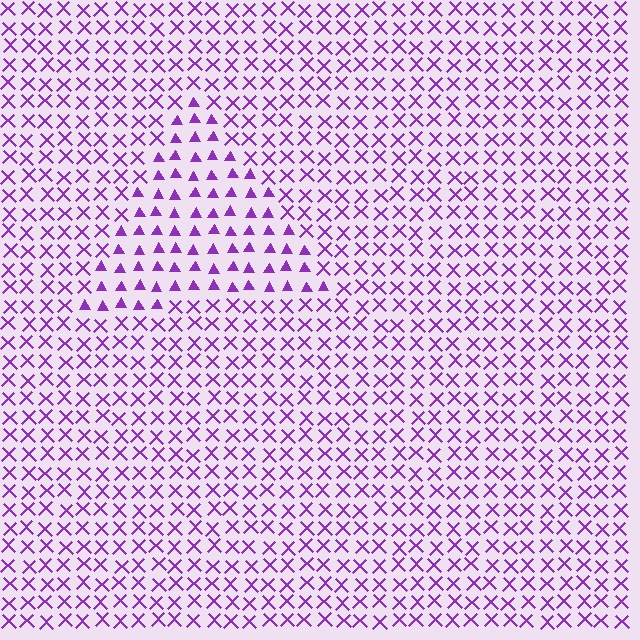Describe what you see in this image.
The image is filled with small purple elements arranged in a uniform grid. A triangle-shaped region contains triangles, while the surrounding area contains X marks. The boundary is defined purely by the change in element shape.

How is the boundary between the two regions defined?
The boundary is defined by a change in element shape: triangles inside vs. X marks outside. All elements share the same color and spacing.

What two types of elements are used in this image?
The image uses triangles inside the triangle region and X marks outside it.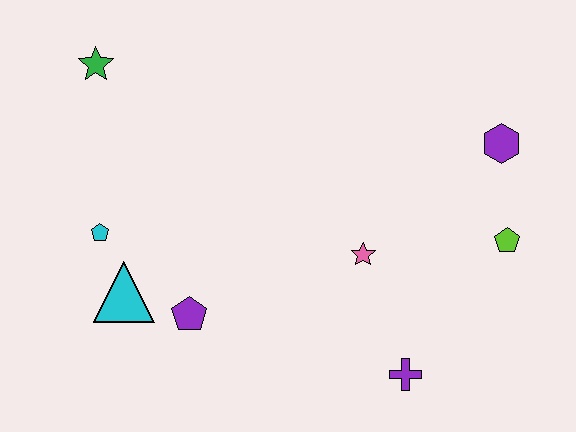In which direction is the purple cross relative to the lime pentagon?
The purple cross is below the lime pentagon.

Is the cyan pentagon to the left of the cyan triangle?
Yes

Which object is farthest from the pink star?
The green star is farthest from the pink star.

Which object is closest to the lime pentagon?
The purple hexagon is closest to the lime pentagon.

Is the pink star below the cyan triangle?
No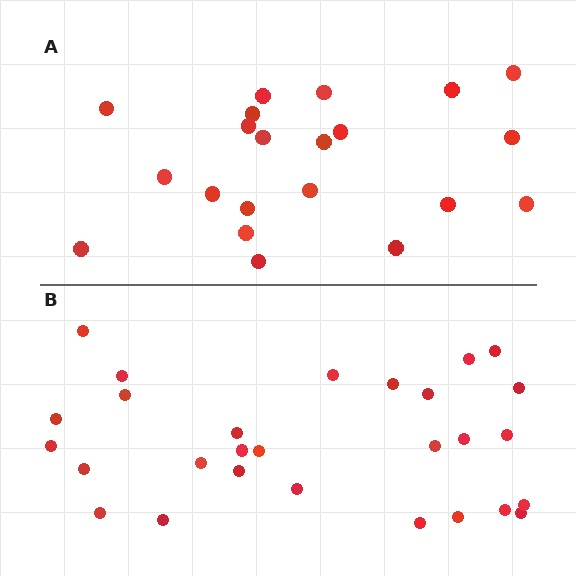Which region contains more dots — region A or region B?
Region B (the bottom region) has more dots.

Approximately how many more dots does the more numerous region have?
Region B has roughly 8 or so more dots than region A.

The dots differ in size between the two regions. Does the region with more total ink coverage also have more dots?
No. Region A has more total ink coverage because its dots are larger, but region B actually contains more individual dots. Total area can be misleading — the number of items is what matters here.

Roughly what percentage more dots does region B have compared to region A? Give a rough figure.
About 35% more.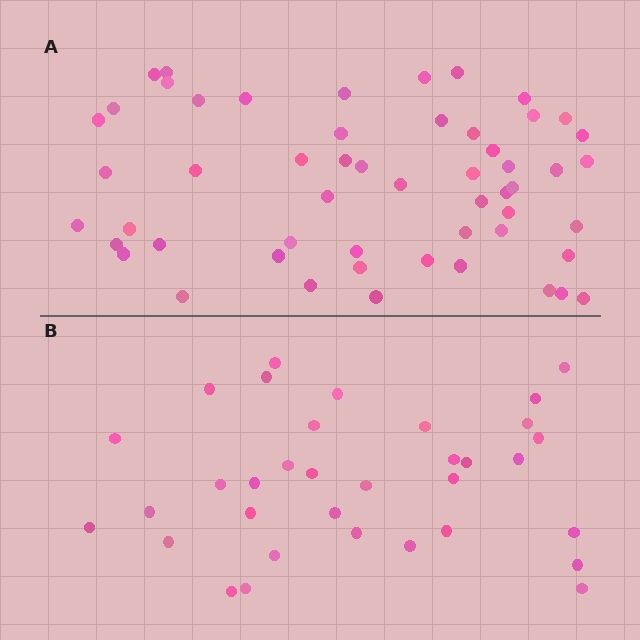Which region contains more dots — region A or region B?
Region A (the top region) has more dots.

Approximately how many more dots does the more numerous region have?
Region A has approximately 20 more dots than region B.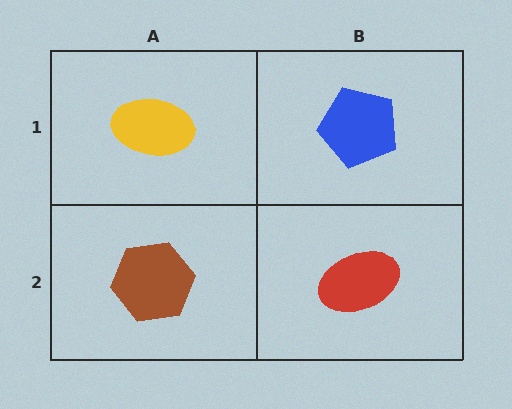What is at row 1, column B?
A blue pentagon.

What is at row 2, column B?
A red ellipse.